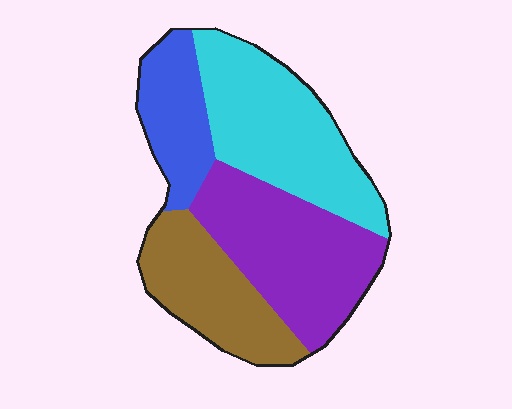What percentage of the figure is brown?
Brown covers 22% of the figure.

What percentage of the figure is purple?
Purple takes up about one third (1/3) of the figure.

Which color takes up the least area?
Blue, at roughly 15%.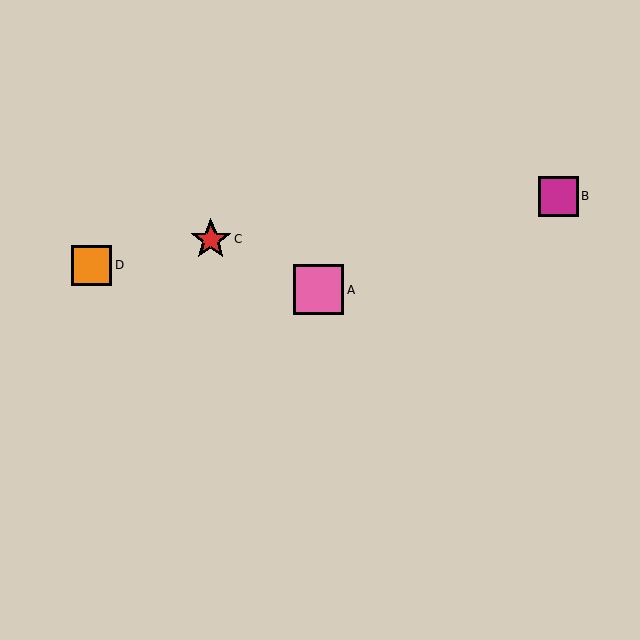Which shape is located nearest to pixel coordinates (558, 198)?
The magenta square (labeled B) at (559, 197) is nearest to that location.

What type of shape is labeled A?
Shape A is a pink square.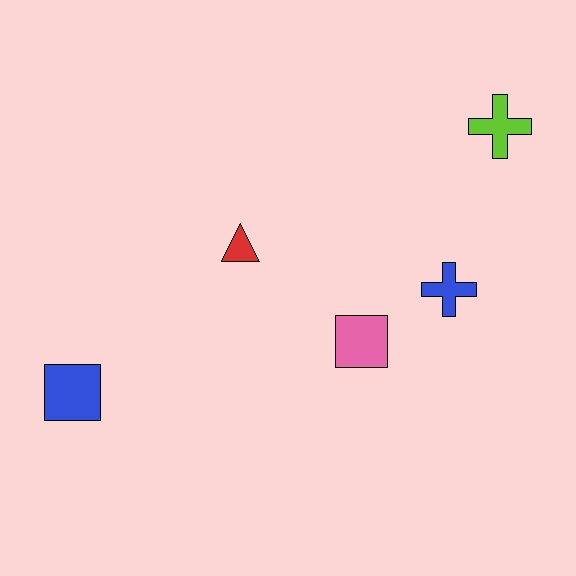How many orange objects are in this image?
There are no orange objects.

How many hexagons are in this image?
There are no hexagons.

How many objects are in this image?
There are 5 objects.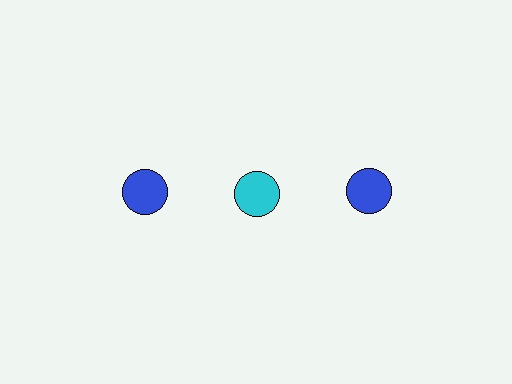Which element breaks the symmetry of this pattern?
The cyan circle in the top row, second from left column breaks the symmetry. All other shapes are blue circles.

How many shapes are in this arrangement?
There are 3 shapes arranged in a grid pattern.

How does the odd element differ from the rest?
It has a different color: cyan instead of blue.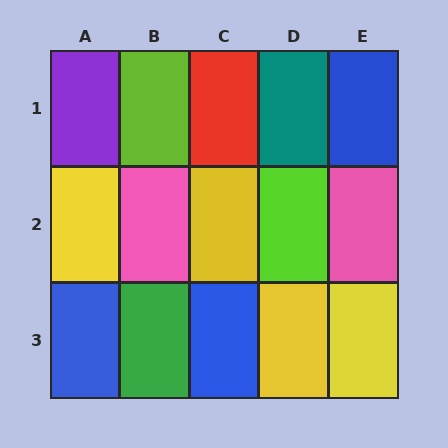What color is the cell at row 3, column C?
Blue.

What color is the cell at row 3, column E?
Yellow.